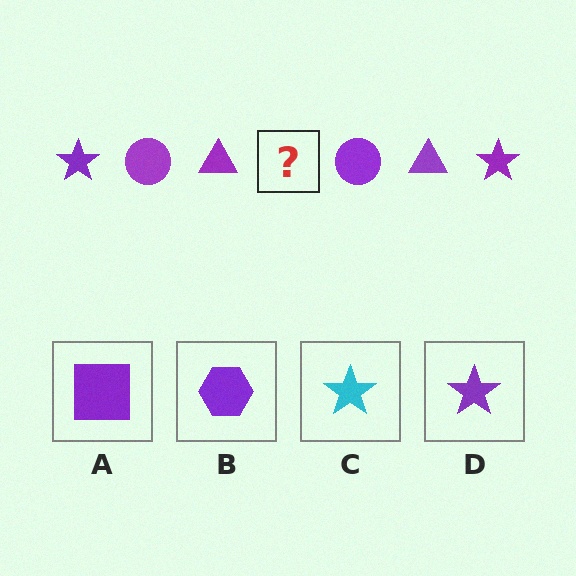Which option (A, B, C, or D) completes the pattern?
D.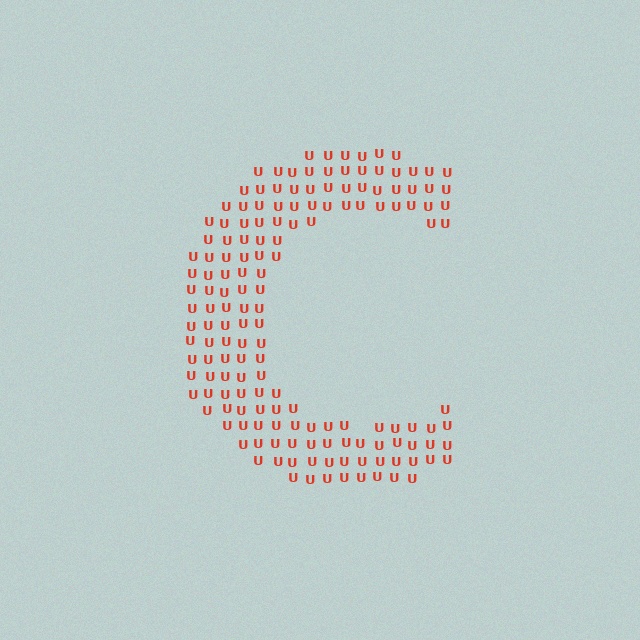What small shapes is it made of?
It is made of small letter U's.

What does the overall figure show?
The overall figure shows the letter C.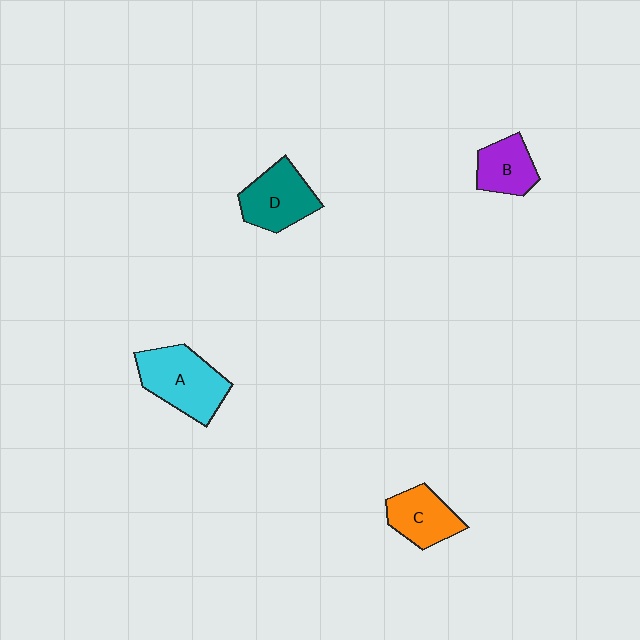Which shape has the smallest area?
Shape B (purple).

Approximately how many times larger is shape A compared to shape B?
Approximately 1.6 times.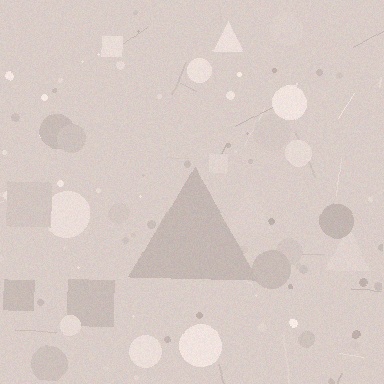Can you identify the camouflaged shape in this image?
The camouflaged shape is a triangle.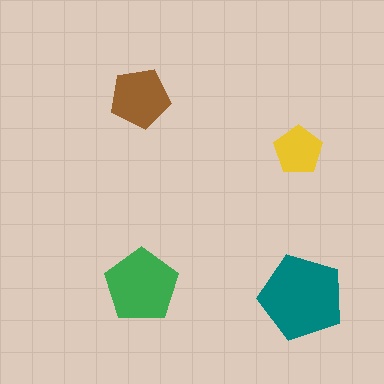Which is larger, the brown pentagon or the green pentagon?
The green one.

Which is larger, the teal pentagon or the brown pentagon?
The teal one.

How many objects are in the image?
There are 4 objects in the image.